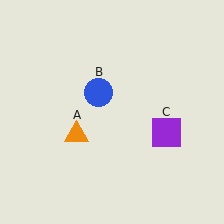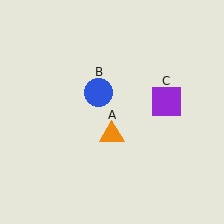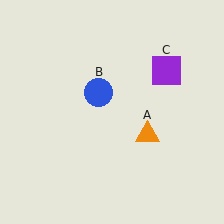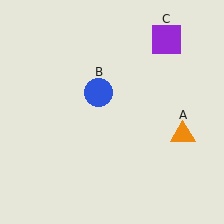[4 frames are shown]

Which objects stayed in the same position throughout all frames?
Blue circle (object B) remained stationary.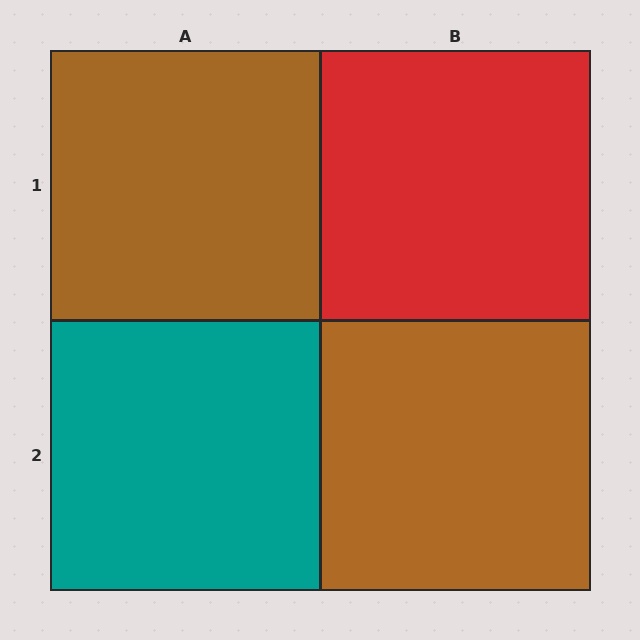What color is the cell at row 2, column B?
Brown.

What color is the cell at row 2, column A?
Teal.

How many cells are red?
1 cell is red.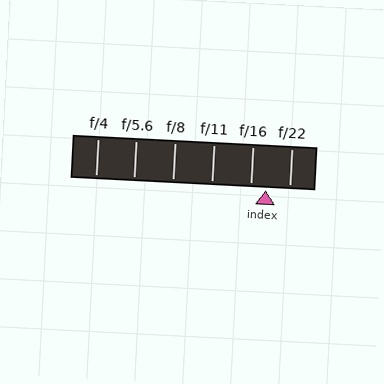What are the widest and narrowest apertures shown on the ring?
The widest aperture shown is f/4 and the narrowest is f/22.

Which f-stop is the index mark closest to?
The index mark is closest to f/16.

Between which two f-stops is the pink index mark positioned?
The index mark is between f/16 and f/22.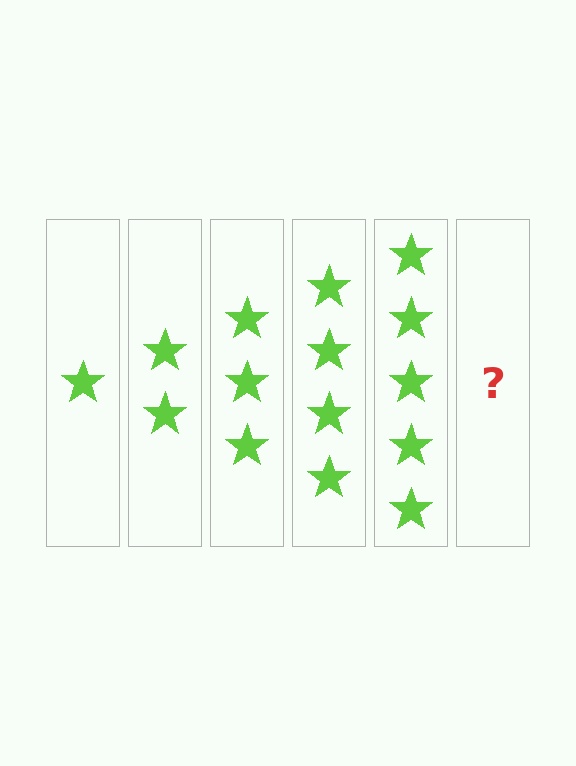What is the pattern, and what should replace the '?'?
The pattern is that each step adds one more star. The '?' should be 6 stars.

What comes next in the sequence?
The next element should be 6 stars.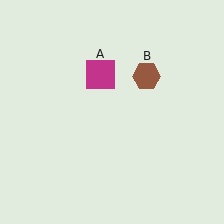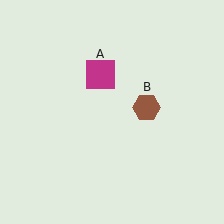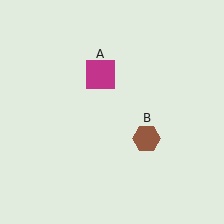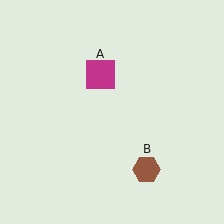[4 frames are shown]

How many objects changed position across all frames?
1 object changed position: brown hexagon (object B).